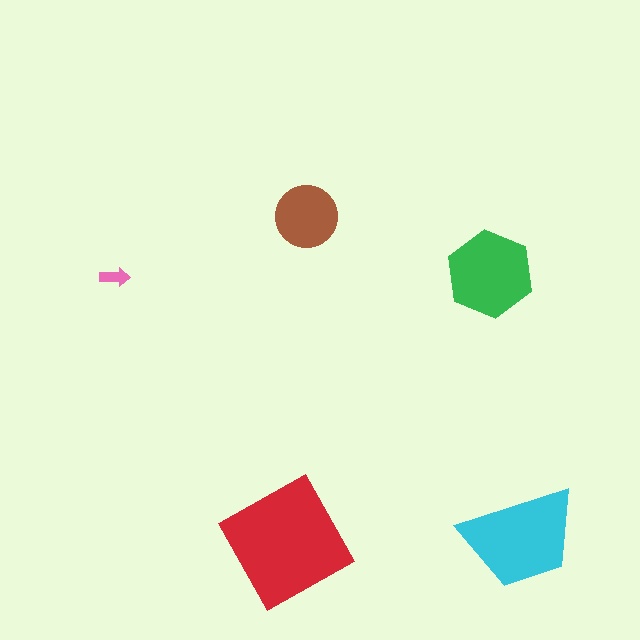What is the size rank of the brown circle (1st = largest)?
4th.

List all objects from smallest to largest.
The pink arrow, the brown circle, the green hexagon, the cyan trapezoid, the red square.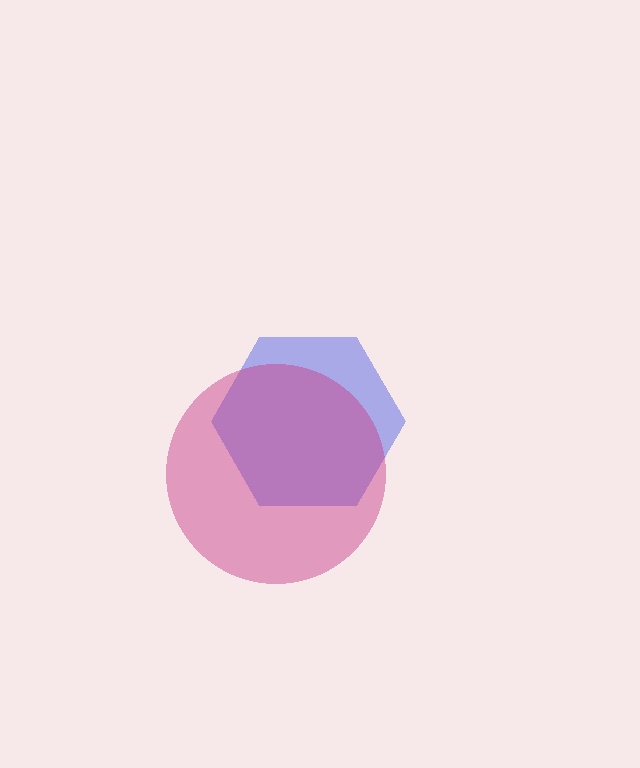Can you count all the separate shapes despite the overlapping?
Yes, there are 2 separate shapes.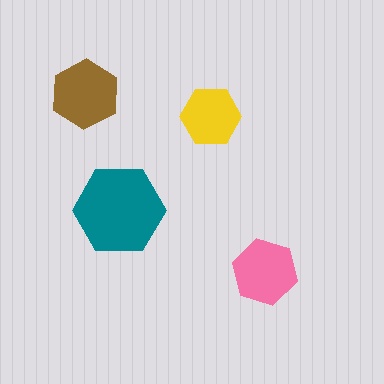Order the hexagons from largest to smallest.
the teal one, the brown one, the pink one, the yellow one.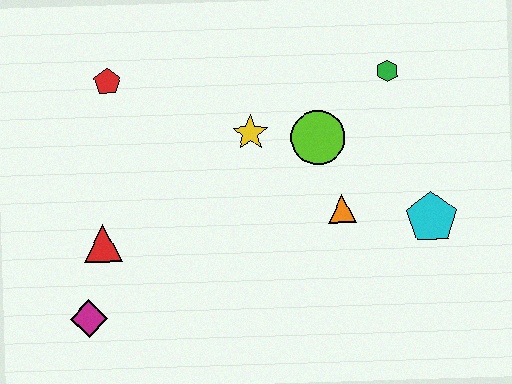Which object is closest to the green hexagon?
The lime circle is closest to the green hexagon.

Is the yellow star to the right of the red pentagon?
Yes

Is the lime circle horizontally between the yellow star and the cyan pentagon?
Yes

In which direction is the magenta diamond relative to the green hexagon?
The magenta diamond is to the left of the green hexagon.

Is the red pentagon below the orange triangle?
No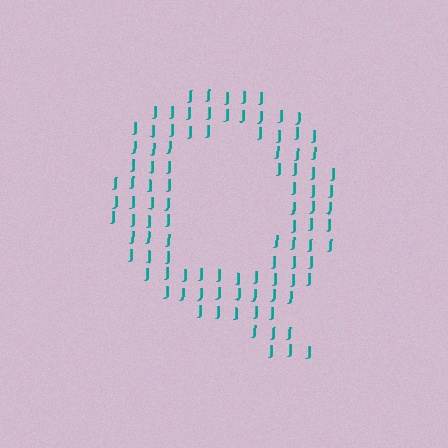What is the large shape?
The large shape is the letter Q.